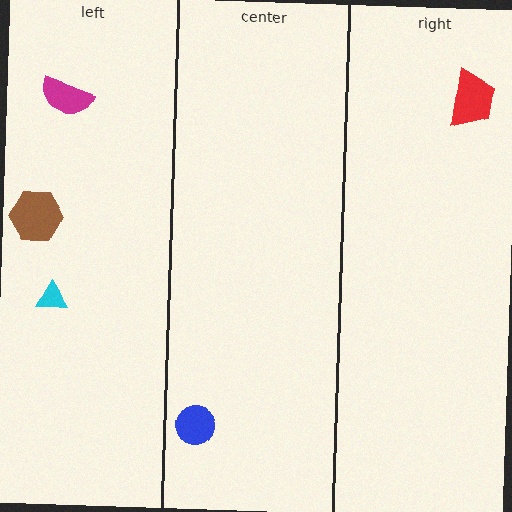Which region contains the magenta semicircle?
The left region.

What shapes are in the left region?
The magenta semicircle, the brown hexagon, the cyan triangle.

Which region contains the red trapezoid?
The right region.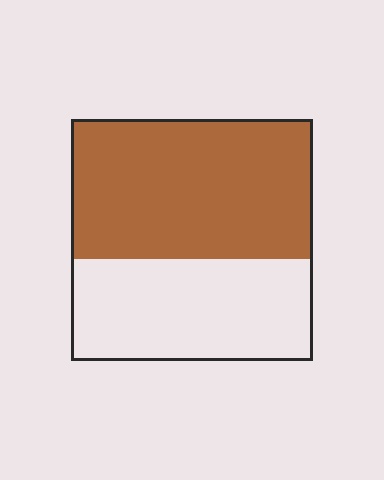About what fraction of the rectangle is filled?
About three fifths (3/5).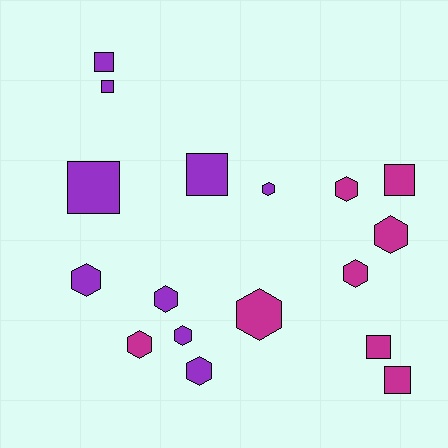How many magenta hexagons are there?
There are 5 magenta hexagons.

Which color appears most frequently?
Purple, with 9 objects.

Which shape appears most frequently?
Hexagon, with 10 objects.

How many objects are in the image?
There are 17 objects.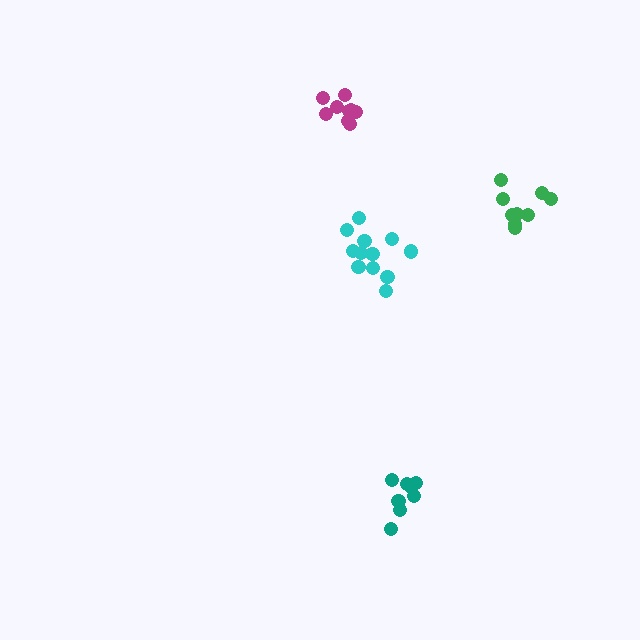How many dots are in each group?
Group 1: 8 dots, Group 2: 13 dots, Group 3: 9 dots, Group 4: 9 dots (39 total).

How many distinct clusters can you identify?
There are 4 distinct clusters.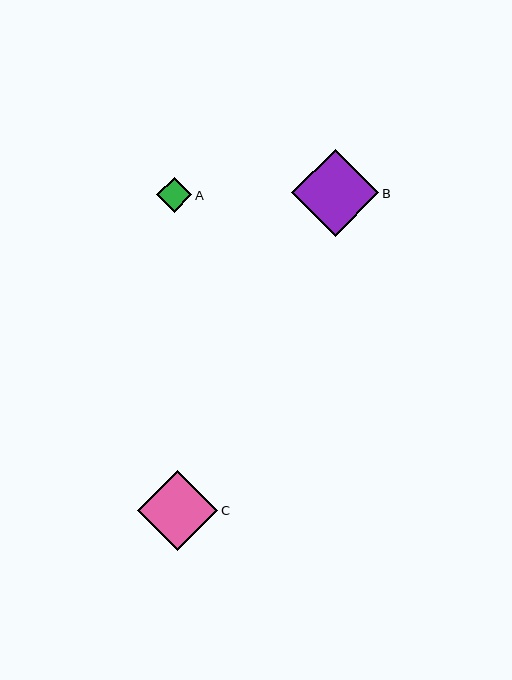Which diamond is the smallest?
Diamond A is the smallest with a size of approximately 35 pixels.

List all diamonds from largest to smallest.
From largest to smallest: B, C, A.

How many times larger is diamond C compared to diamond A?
Diamond C is approximately 2.3 times the size of diamond A.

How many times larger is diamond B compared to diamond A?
Diamond B is approximately 2.5 times the size of diamond A.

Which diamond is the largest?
Diamond B is the largest with a size of approximately 87 pixels.